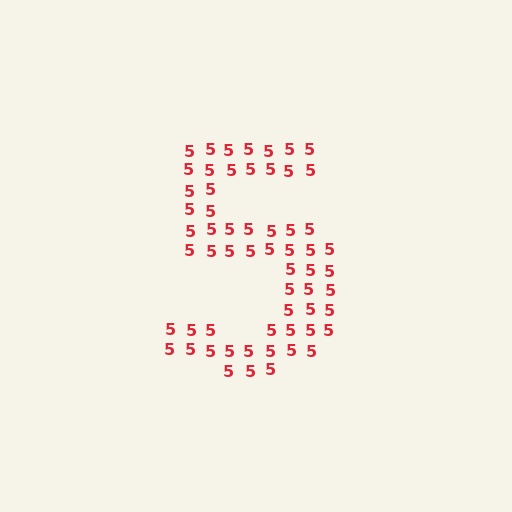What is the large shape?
The large shape is the digit 5.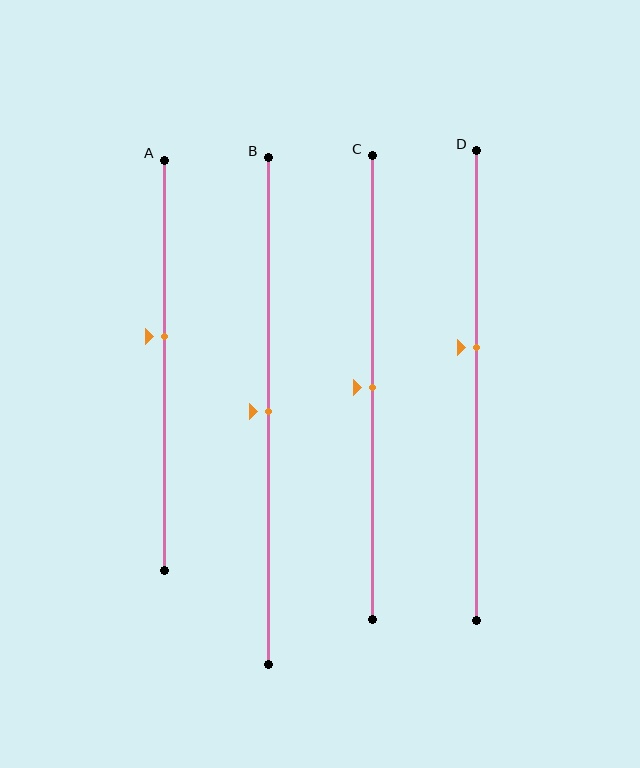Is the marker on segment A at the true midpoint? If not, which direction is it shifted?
No, the marker on segment A is shifted upward by about 7% of the segment length.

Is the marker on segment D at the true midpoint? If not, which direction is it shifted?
No, the marker on segment D is shifted upward by about 8% of the segment length.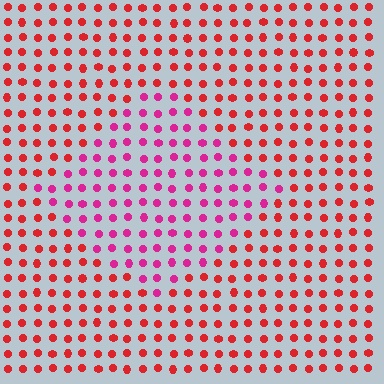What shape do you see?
I see a diamond.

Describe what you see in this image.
The image is filled with small red elements in a uniform arrangement. A diamond-shaped region is visible where the elements are tinted to a slightly different hue, forming a subtle color boundary.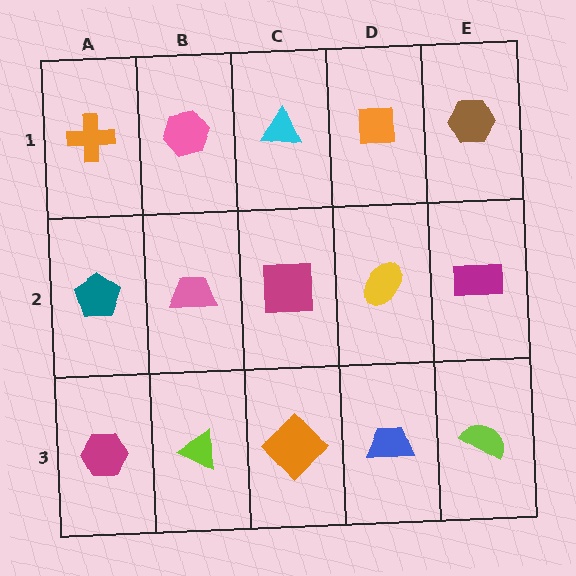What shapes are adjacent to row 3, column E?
A magenta rectangle (row 2, column E), a blue trapezoid (row 3, column D).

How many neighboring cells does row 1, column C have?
3.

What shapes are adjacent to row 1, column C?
A magenta square (row 2, column C), a pink hexagon (row 1, column B), an orange square (row 1, column D).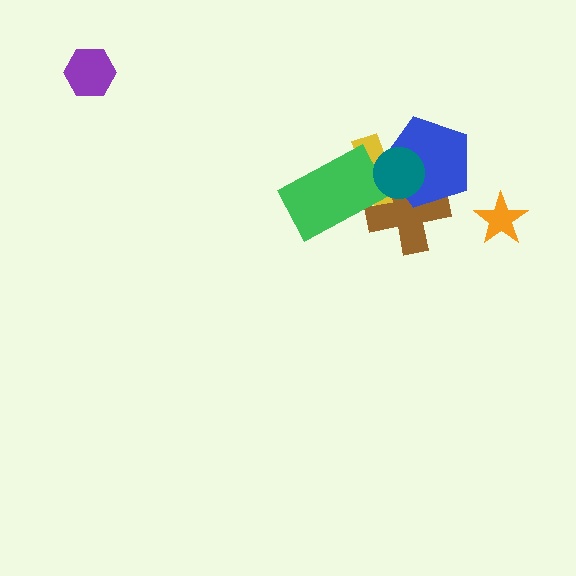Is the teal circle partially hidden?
No, no other shape covers it.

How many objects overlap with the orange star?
0 objects overlap with the orange star.